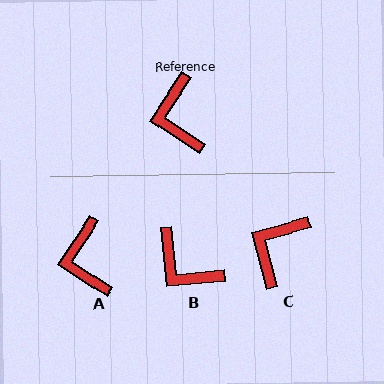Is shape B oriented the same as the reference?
No, it is off by about 39 degrees.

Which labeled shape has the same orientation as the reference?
A.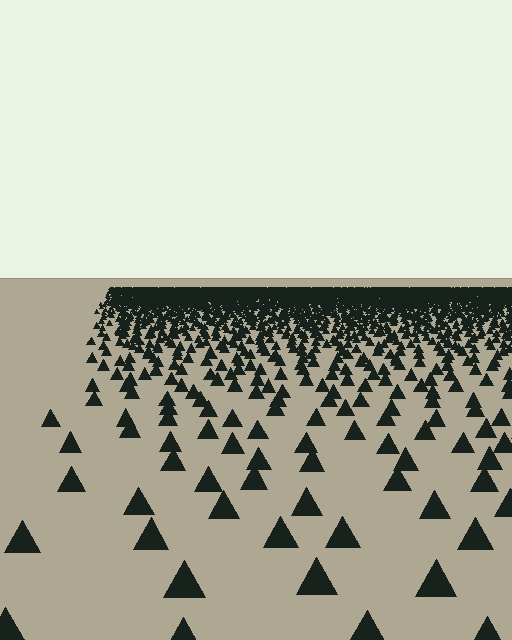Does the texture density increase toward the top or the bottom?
Density increases toward the top.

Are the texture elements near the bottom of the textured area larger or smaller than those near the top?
Larger. Near the bottom, elements are closer to the viewer and appear at a bigger on-screen size.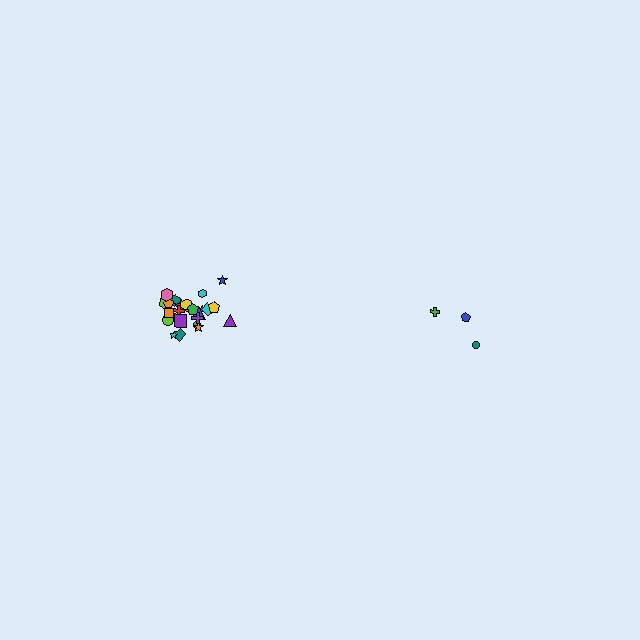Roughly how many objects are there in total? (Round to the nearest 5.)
Roughly 30 objects in total.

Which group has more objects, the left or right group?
The left group.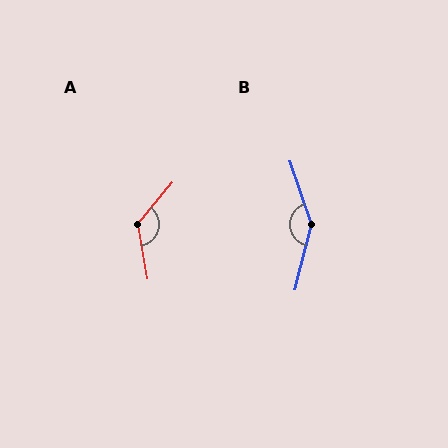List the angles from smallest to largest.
A (131°), B (148°).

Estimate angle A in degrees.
Approximately 131 degrees.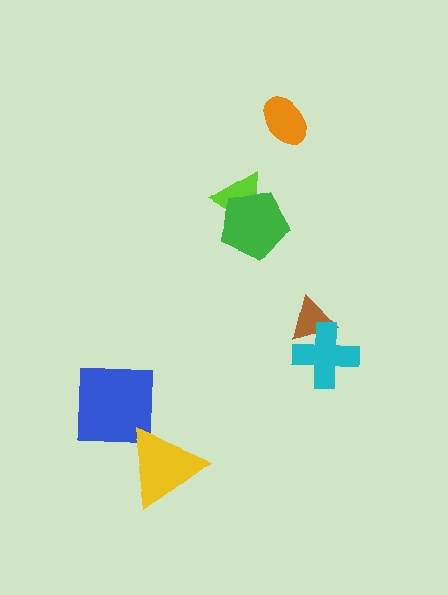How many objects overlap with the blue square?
0 objects overlap with the blue square.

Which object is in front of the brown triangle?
The cyan cross is in front of the brown triangle.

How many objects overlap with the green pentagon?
1 object overlaps with the green pentagon.